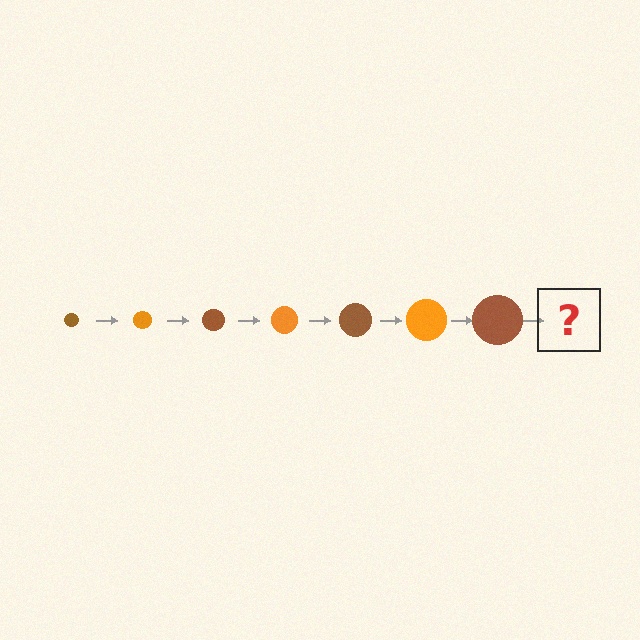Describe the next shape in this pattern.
It should be an orange circle, larger than the previous one.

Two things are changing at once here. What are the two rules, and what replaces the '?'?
The two rules are that the circle grows larger each step and the color cycles through brown and orange. The '?' should be an orange circle, larger than the previous one.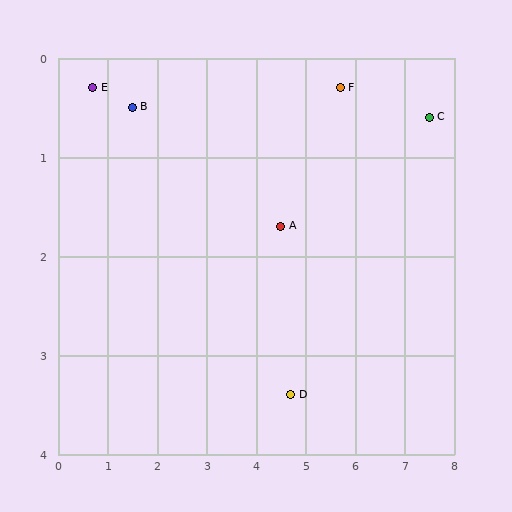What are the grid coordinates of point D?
Point D is at approximately (4.7, 3.4).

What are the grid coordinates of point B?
Point B is at approximately (1.5, 0.5).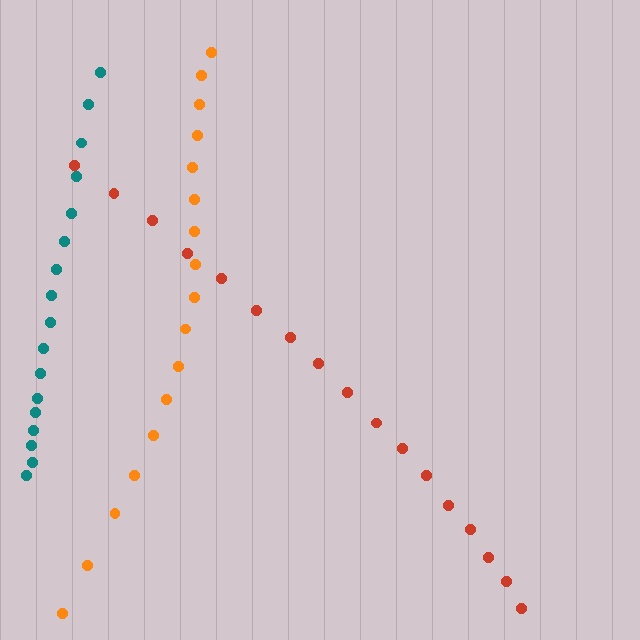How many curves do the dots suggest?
There are 3 distinct paths.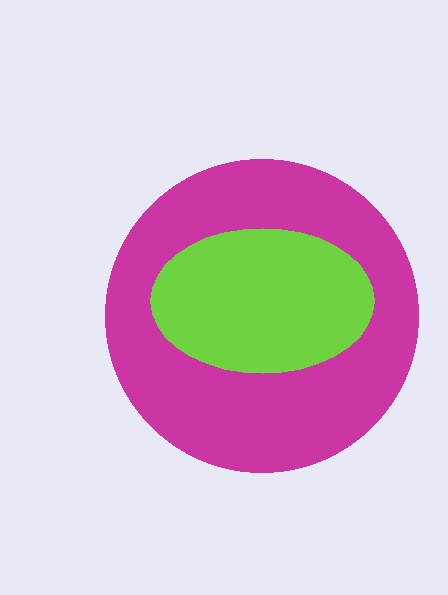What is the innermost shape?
The lime ellipse.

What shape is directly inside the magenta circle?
The lime ellipse.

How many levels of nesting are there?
2.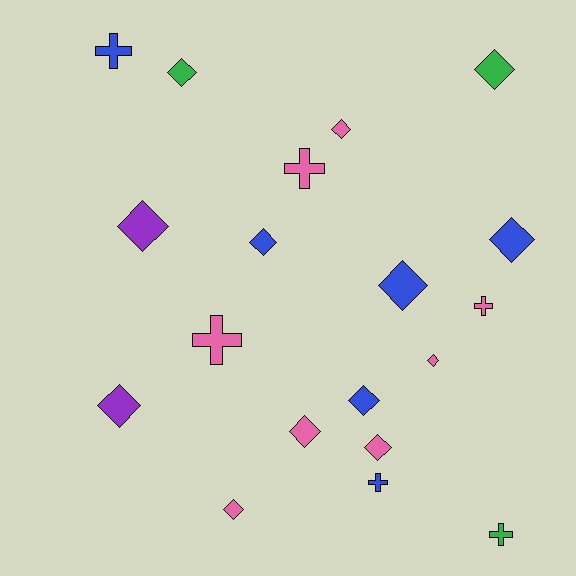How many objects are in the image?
There are 19 objects.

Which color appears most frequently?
Pink, with 8 objects.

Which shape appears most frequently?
Diamond, with 13 objects.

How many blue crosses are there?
There are 2 blue crosses.